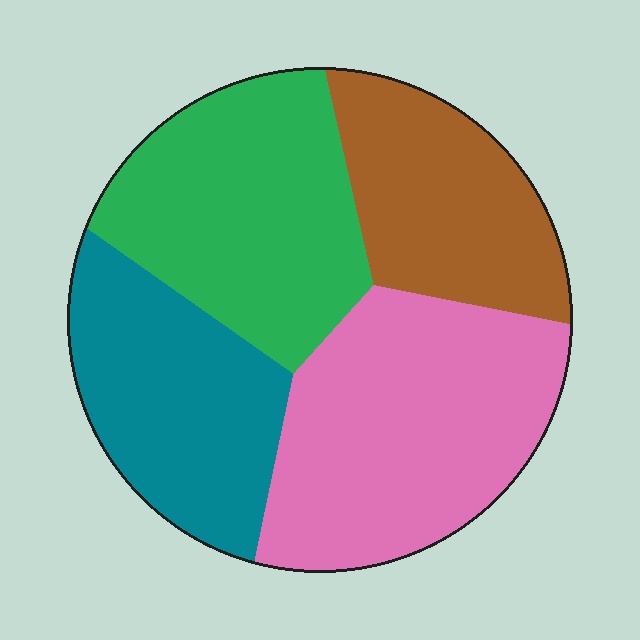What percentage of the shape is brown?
Brown takes up about one fifth (1/5) of the shape.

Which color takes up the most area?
Pink, at roughly 30%.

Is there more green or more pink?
Pink.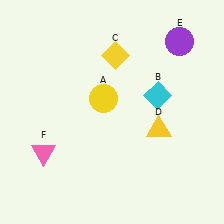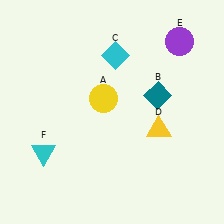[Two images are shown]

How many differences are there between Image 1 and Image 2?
There are 3 differences between the two images.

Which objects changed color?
B changed from cyan to teal. C changed from yellow to cyan. F changed from pink to cyan.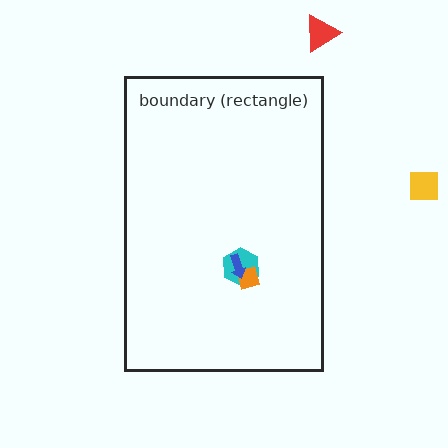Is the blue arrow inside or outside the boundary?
Inside.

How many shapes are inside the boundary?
3 inside, 2 outside.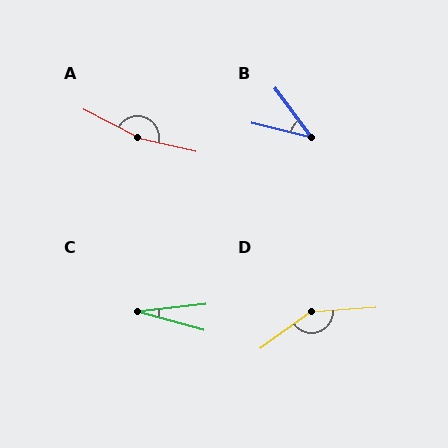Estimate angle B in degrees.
Approximately 40 degrees.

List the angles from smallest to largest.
C (22°), B (40°), D (148°), A (166°).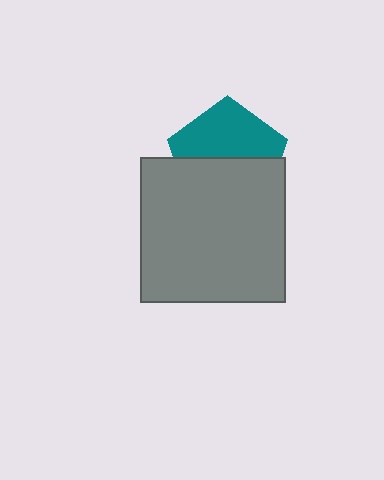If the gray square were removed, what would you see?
You would see the complete teal pentagon.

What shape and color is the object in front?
The object in front is a gray square.